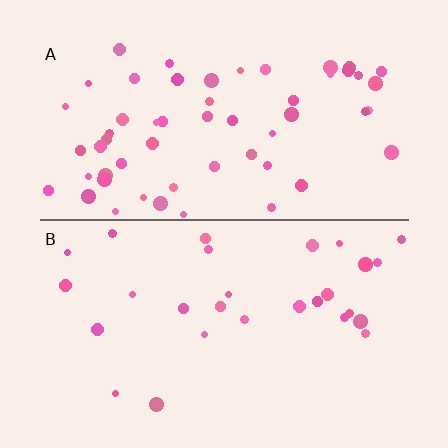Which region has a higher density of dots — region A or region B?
A (the top).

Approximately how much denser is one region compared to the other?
Approximately 2.0× — region A over region B.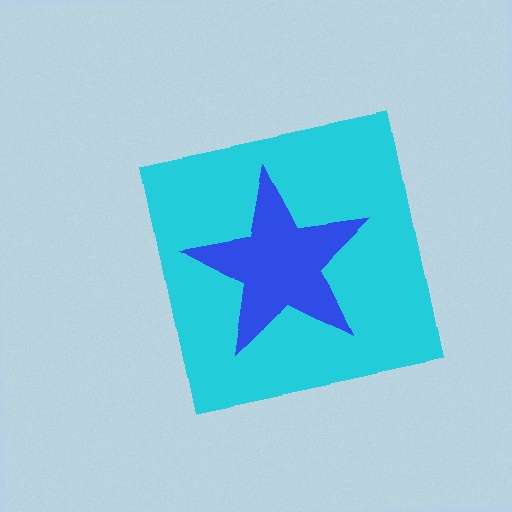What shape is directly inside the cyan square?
The blue star.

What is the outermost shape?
The cyan square.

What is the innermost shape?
The blue star.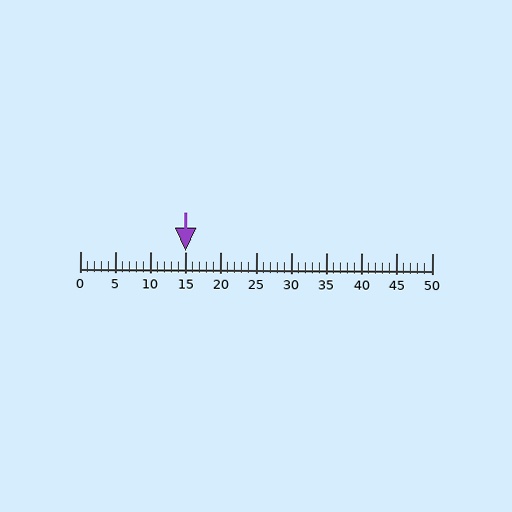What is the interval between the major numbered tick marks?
The major tick marks are spaced 5 units apart.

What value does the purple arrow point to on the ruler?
The purple arrow points to approximately 15.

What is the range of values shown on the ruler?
The ruler shows values from 0 to 50.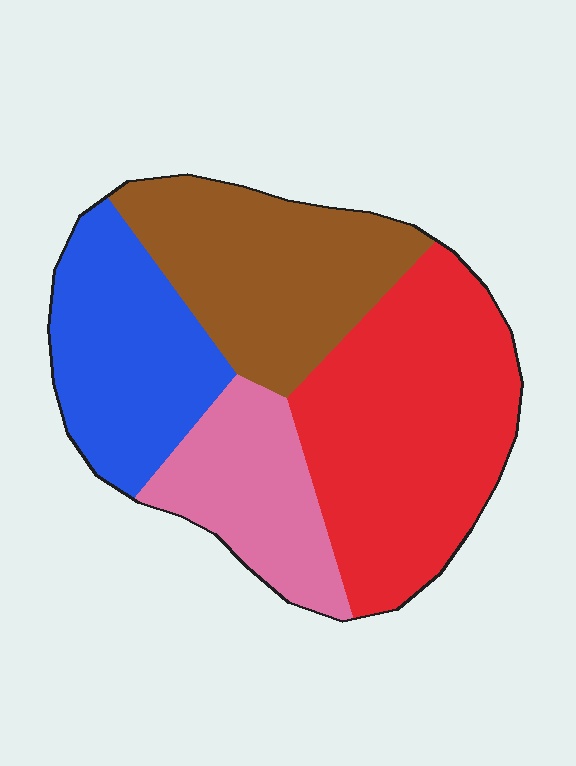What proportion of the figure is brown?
Brown takes up between a quarter and a half of the figure.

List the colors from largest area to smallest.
From largest to smallest: red, brown, blue, pink.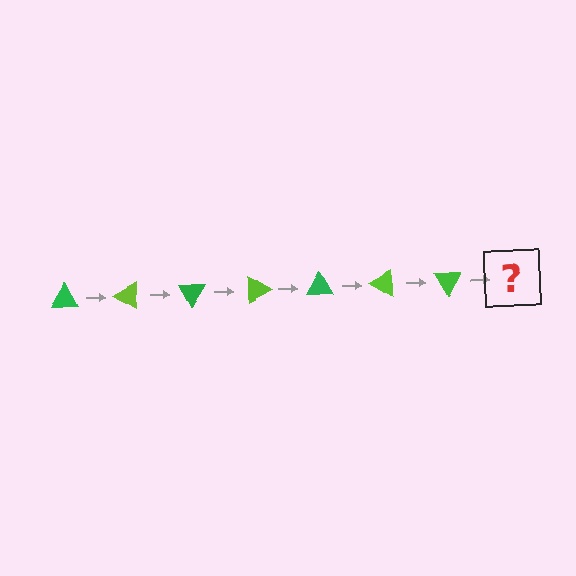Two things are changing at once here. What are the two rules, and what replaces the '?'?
The two rules are that it rotates 30 degrees each step and the color cycles through green and lime. The '?' should be a lime triangle, rotated 210 degrees from the start.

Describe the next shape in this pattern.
It should be a lime triangle, rotated 210 degrees from the start.